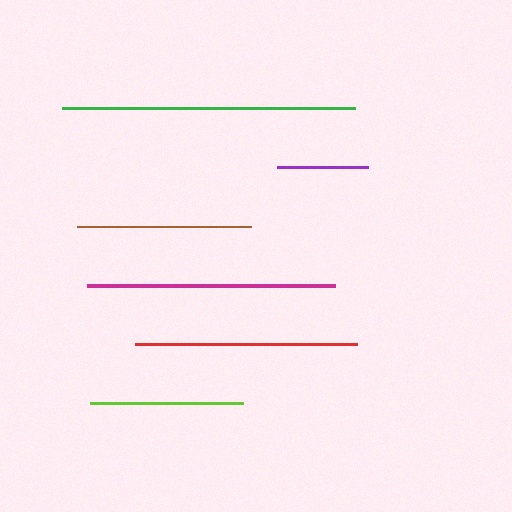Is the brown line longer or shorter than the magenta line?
The magenta line is longer than the brown line.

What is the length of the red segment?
The red segment is approximately 222 pixels long.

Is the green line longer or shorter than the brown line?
The green line is longer than the brown line.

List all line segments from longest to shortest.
From longest to shortest: green, magenta, red, brown, lime, purple.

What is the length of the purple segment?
The purple segment is approximately 91 pixels long.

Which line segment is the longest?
The green line is the longest at approximately 293 pixels.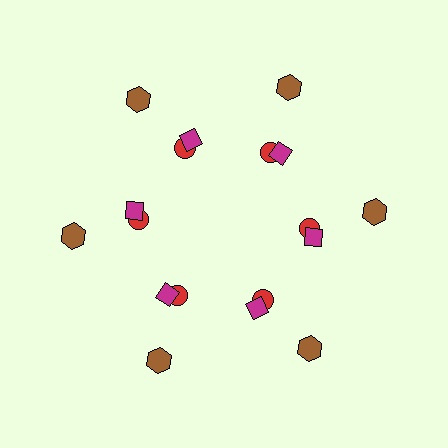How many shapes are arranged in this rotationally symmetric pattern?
There are 18 shapes, arranged in 6 groups of 3.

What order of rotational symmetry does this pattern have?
This pattern has 6-fold rotational symmetry.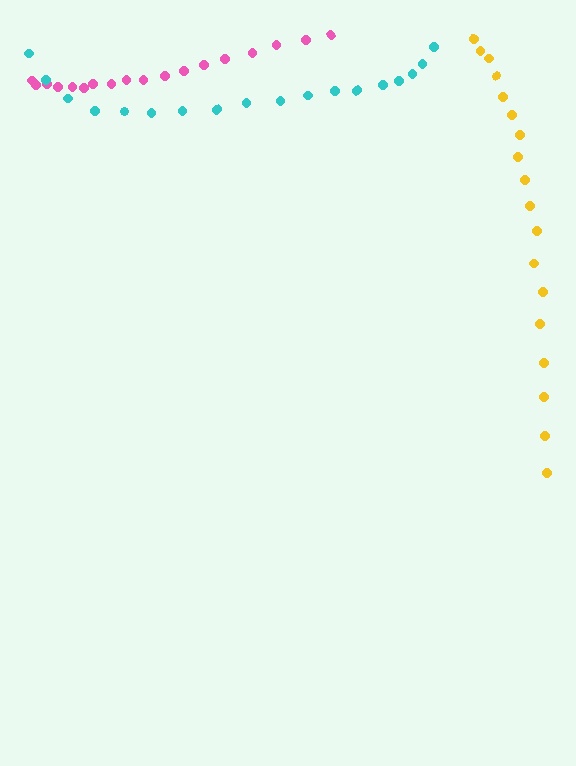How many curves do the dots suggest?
There are 3 distinct paths.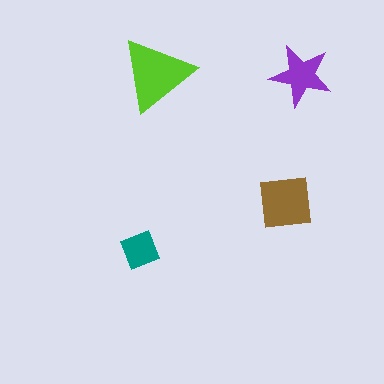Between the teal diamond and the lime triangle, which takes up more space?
The lime triangle.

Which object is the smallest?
The teal diamond.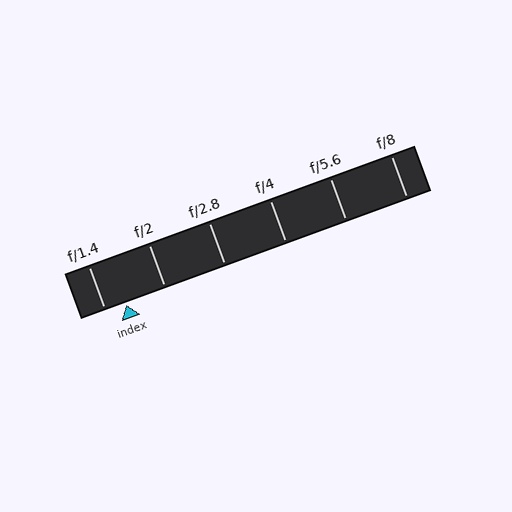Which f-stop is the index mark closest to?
The index mark is closest to f/1.4.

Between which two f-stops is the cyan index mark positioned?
The index mark is between f/1.4 and f/2.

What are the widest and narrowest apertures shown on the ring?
The widest aperture shown is f/1.4 and the narrowest is f/8.